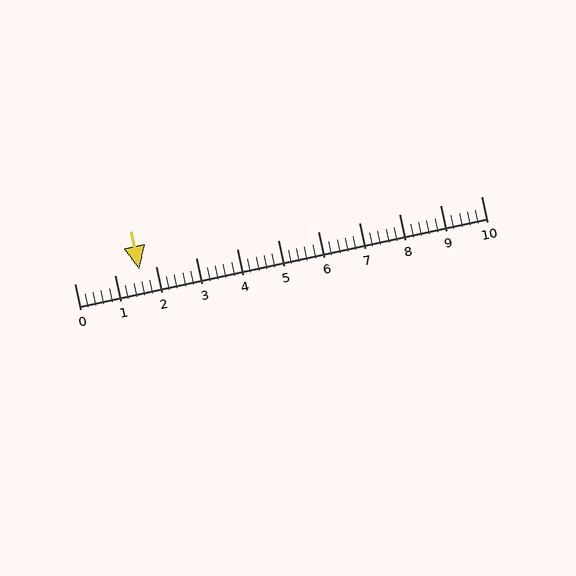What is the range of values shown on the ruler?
The ruler shows values from 0 to 10.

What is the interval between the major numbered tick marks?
The major tick marks are spaced 1 units apart.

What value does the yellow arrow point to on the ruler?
The yellow arrow points to approximately 1.6.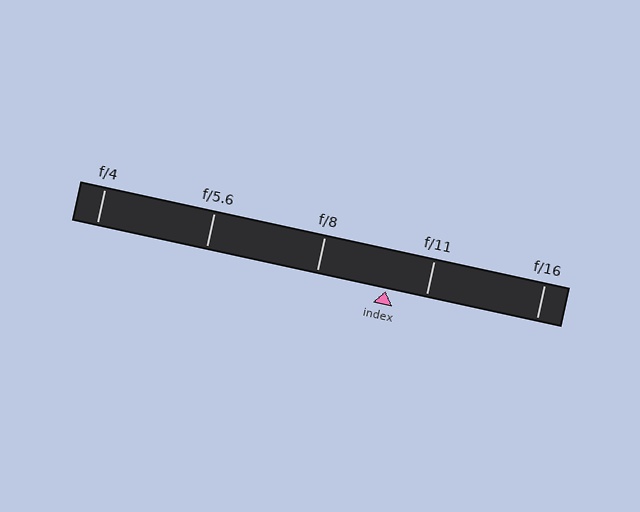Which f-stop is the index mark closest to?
The index mark is closest to f/11.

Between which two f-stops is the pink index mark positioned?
The index mark is between f/8 and f/11.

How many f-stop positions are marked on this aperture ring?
There are 5 f-stop positions marked.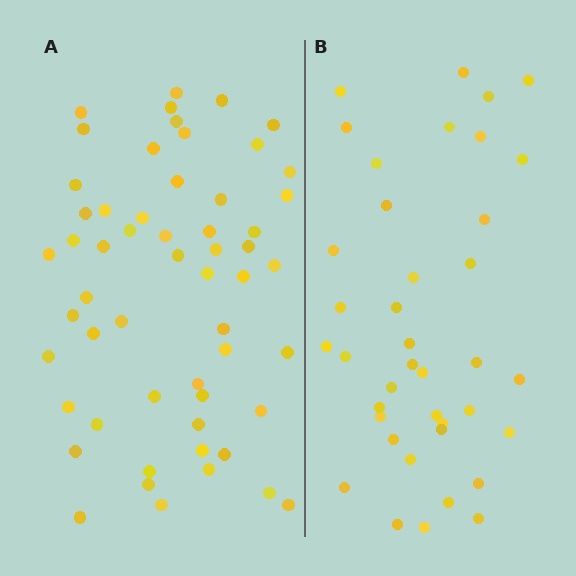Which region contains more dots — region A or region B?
Region A (the left region) has more dots.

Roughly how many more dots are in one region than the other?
Region A has approximately 15 more dots than region B.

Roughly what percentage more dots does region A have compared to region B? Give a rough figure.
About 45% more.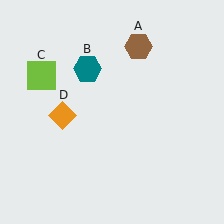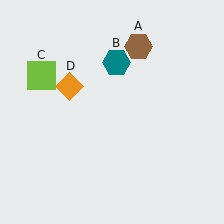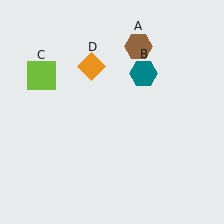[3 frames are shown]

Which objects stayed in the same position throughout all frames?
Brown hexagon (object A) and lime square (object C) remained stationary.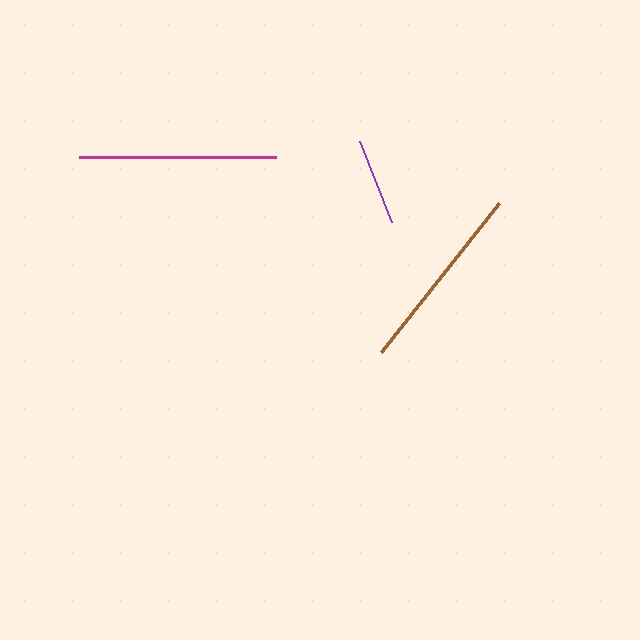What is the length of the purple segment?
The purple segment is approximately 87 pixels long.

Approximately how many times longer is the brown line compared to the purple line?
The brown line is approximately 2.2 times the length of the purple line.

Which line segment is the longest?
The magenta line is the longest at approximately 197 pixels.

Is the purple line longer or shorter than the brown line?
The brown line is longer than the purple line.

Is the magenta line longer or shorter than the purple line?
The magenta line is longer than the purple line.